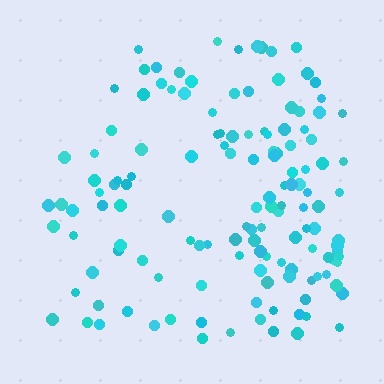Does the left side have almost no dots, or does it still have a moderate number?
Still a moderate number, just noticeably fewer than the right.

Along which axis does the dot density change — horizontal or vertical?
Horizontal.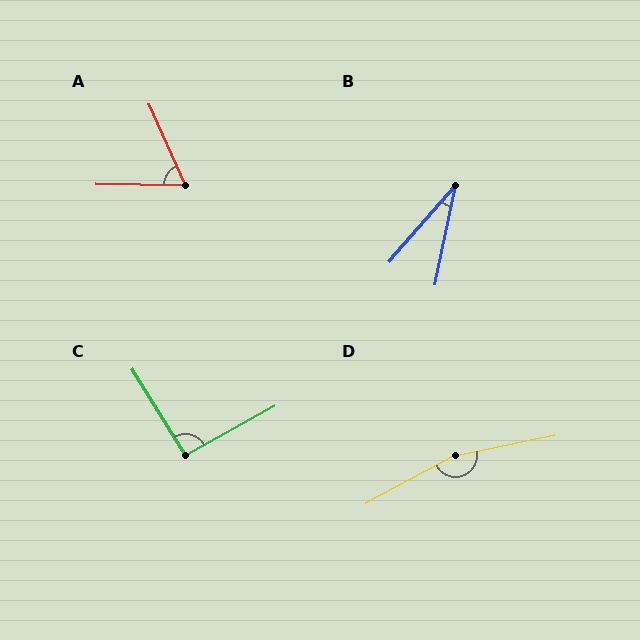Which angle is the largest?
D, at approximately 163 degrees.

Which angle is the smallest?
B, at approximately 30 degrees.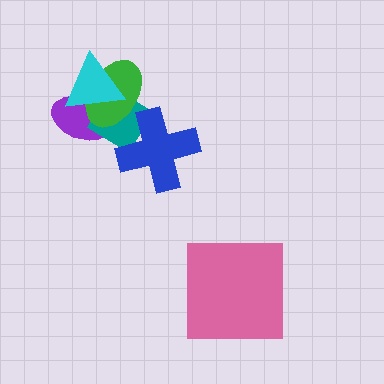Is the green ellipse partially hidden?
Yes, it is partially covered by another shape.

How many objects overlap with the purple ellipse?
3 objects overlap with the purple ellipse.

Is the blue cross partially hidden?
No, no other shape covers it.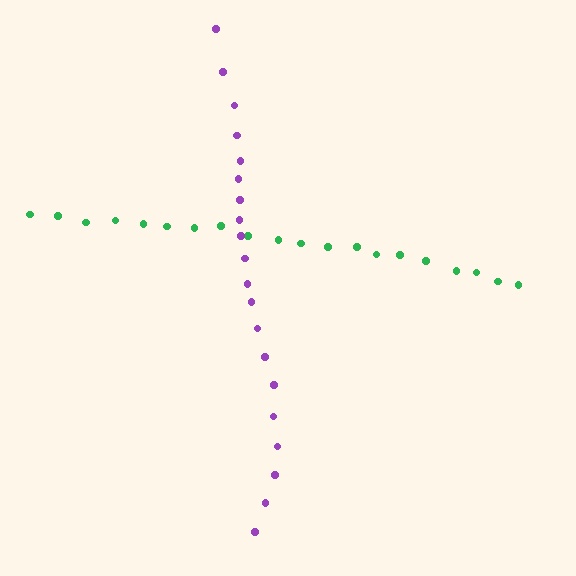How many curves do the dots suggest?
There are 2 distinct paths.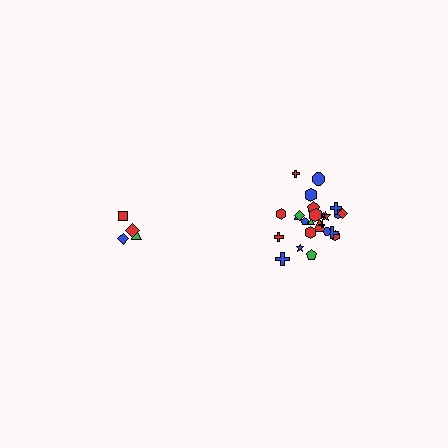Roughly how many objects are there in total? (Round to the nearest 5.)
Roughly 30 objects in total.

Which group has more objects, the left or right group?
The right group.